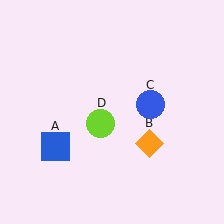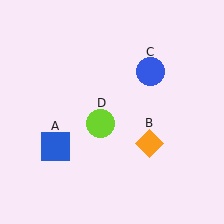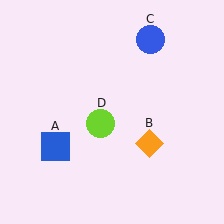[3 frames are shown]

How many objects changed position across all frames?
1 object changed position: blue circle (object C).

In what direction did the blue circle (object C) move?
The blue circle (object C) moved up.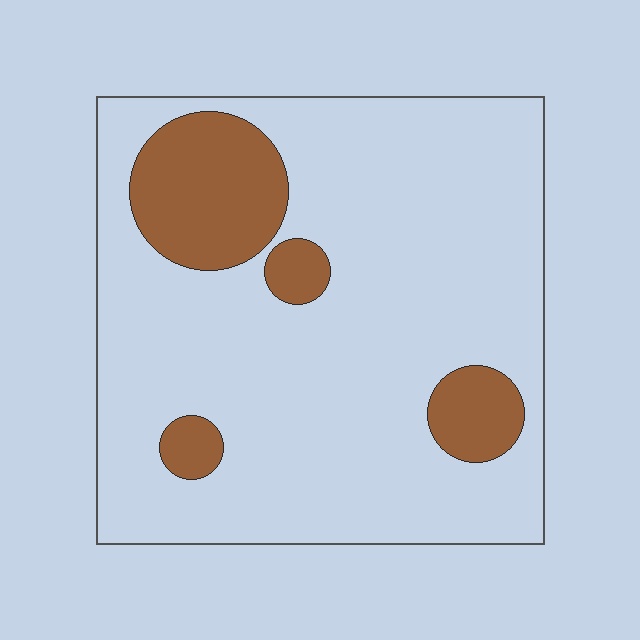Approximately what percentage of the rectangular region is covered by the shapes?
Approximately 15%.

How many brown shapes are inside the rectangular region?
4.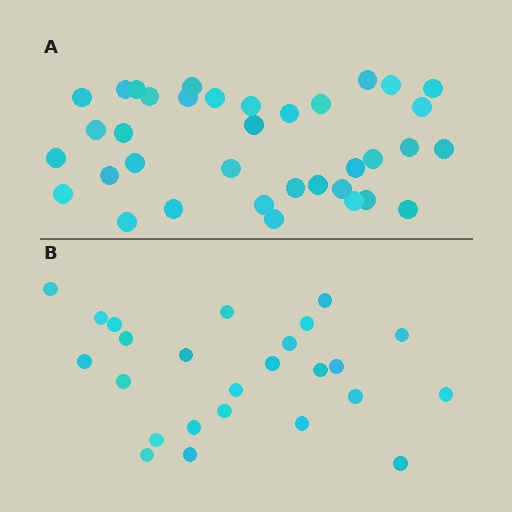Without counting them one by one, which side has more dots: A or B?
Region A (the top region) has more dots.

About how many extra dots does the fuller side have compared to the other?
Region A has roughly 12 or so more dots than region B.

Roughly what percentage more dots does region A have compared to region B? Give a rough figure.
About 45% more.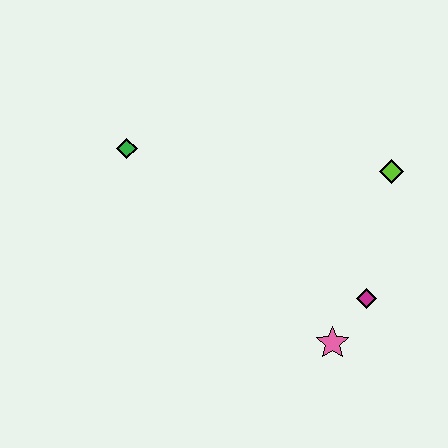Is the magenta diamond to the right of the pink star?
Yes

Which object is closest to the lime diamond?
The magenta diamond is closest to the lime diamond.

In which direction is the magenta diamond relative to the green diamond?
The magenta diamond is to the right of the green diamond.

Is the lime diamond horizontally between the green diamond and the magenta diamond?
No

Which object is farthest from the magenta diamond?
The green diamond is farthest from the magenta diamond.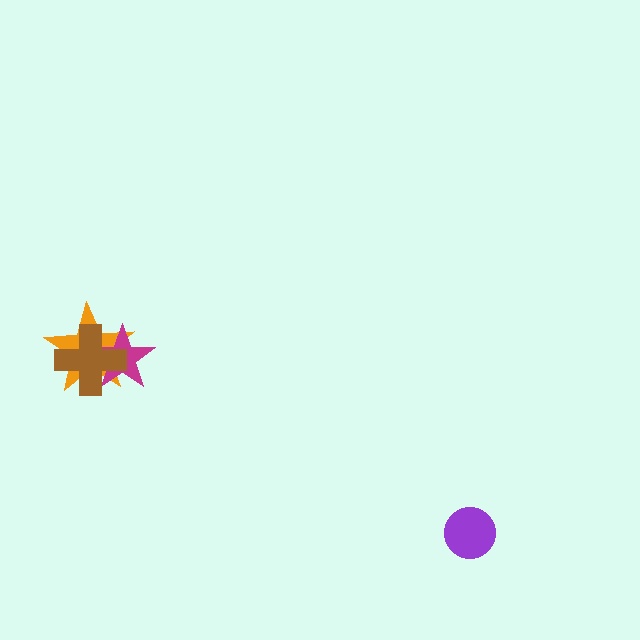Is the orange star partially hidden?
Yes, it is partially covered by another shape.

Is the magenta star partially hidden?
Yes, it is partially covered by another shape.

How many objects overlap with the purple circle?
0 objects overlap with the purple circle.